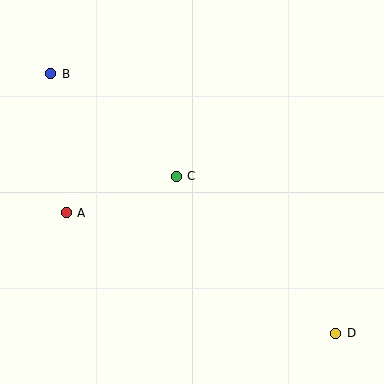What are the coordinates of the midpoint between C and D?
The midpoint between C and D is at (256, 255).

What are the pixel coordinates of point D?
Point D is at (336, 333).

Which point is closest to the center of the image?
Point C at (176, 177) is closest to the center.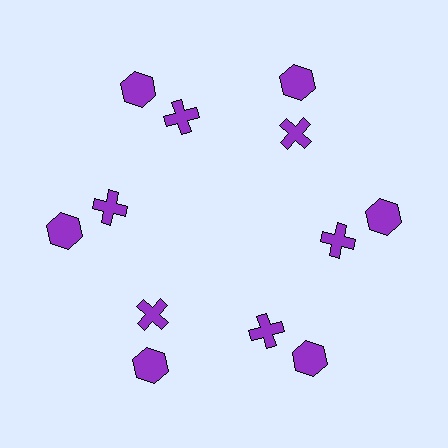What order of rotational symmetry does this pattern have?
This pattern has 6-fold rotational symmetry.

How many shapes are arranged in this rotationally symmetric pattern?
There are 12 shapes, arranged in 6 groups of 2.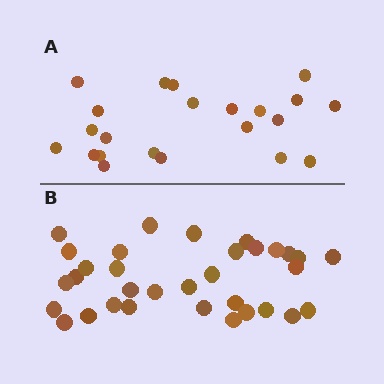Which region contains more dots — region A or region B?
Region B (the bottom region) has more dots.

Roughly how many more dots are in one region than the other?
Region B has roughly 12 or so more dots than region A.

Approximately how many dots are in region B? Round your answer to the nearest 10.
About 30 dots. (The exact count is 33, which rounds to 30.)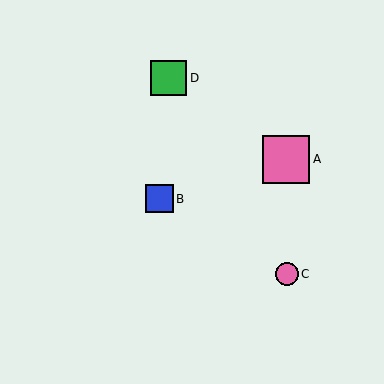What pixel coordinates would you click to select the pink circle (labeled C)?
Click at (287, 274) to select the pink circle C.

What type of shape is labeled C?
Shape C is a pink circle.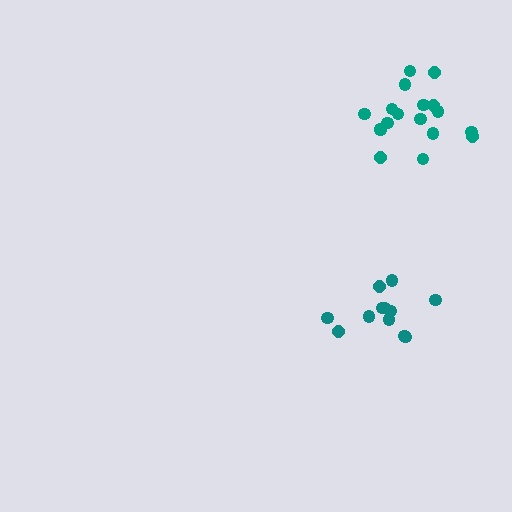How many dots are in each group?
Group 1: 12 dots, Group 2: 18 dots (30 total).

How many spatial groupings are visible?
There are 2 spatial groupings.